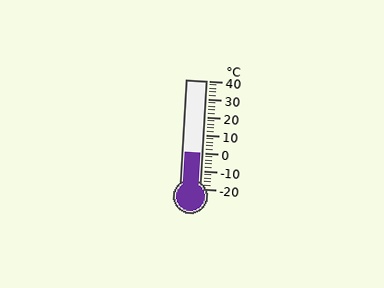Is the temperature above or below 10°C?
The temperature is below 10°C.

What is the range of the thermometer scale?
The thermometer scale ranges from -20°C to 40°C.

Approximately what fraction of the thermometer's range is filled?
The thermometer is filled to approximately 35% of its range.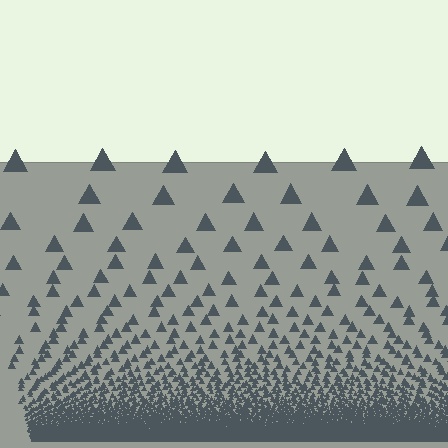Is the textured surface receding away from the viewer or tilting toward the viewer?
The surface appears to tilt toward the viewer. Texture elements get larger and sparser toward the top.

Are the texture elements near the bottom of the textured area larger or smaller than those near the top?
Smaller. The gradient is inverted — elements near the bottom are smaller and denser.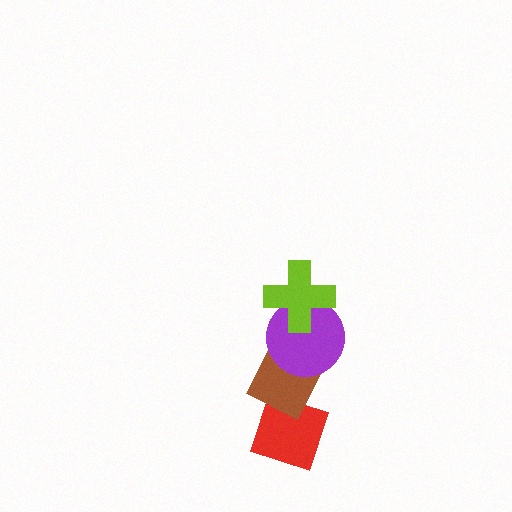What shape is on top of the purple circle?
The lime cross is on top of the purple circle.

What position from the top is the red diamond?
The red diamond is 4th from the top.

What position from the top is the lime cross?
The lime cross is 1st from the top.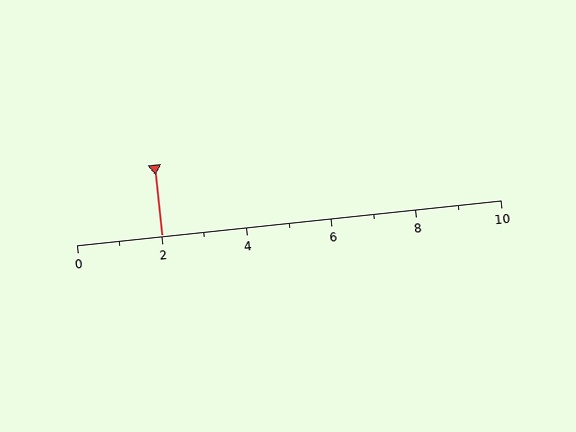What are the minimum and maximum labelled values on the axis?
The axis runs from 0 to 10.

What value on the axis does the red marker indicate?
The marker indicates approximately 2.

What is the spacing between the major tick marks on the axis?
The major ticks are spaced 2 apart.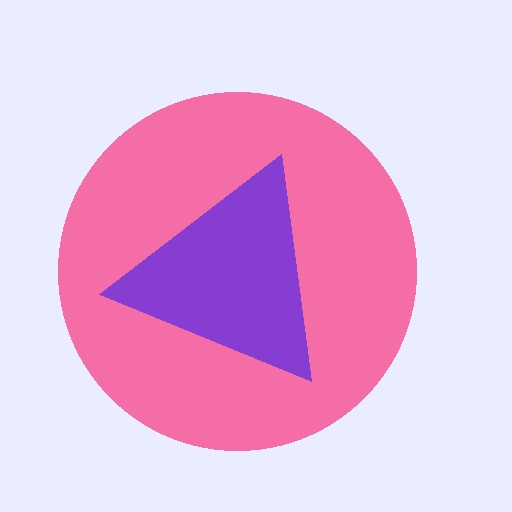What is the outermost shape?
The pink circle.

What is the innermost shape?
The purple triangle.